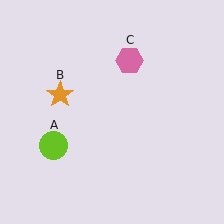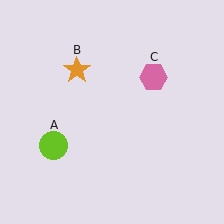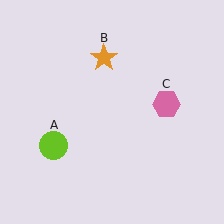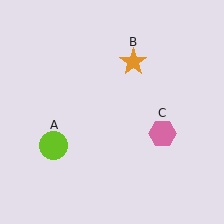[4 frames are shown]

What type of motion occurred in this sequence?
The orange star (object B), pink hexagon (object C) rotated clockwise around the center of the scene.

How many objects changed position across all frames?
2 objects changed position: orange star (object B), pink hexagon (object C).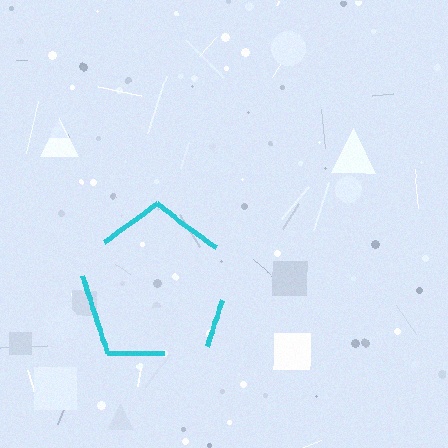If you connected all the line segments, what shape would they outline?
They would outline a pentagon.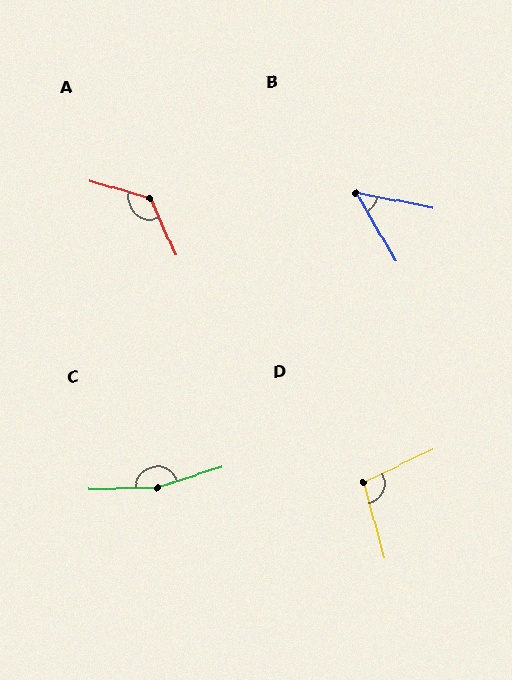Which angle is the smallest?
B, at approximately 48 degrees.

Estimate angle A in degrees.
Approximately 130 degrees.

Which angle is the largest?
C, at approximately 163 degrees.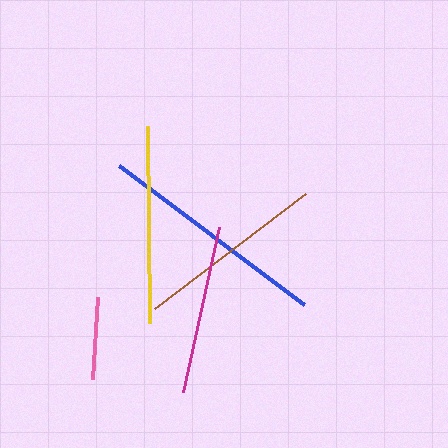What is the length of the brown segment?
The brown segment is approximately 190 pixels long.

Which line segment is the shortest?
The pink line is the shortest at approximately 82 pixels.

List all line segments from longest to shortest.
From longest to shortest: blue, yellow, brown, magenta, pink.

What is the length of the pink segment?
The pink segment is approximately 82 pixels long.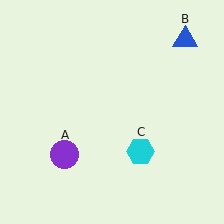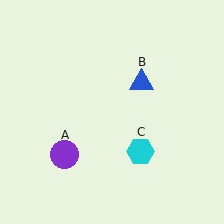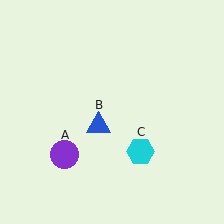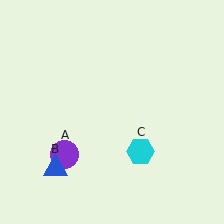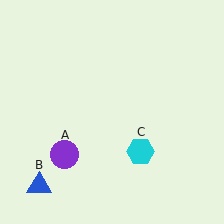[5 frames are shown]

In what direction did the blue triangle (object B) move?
The blue triangle (object B) moved down and to the left.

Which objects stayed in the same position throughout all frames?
Purple circle (object A) and cyan hexagon (object C) remained stationary.